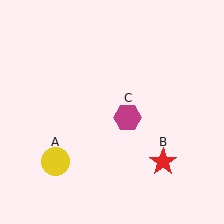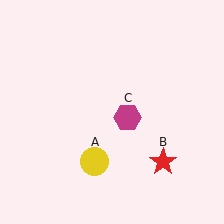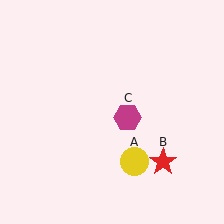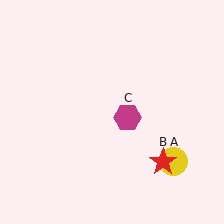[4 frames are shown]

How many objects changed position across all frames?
1 object changed position: yellow circle (object A).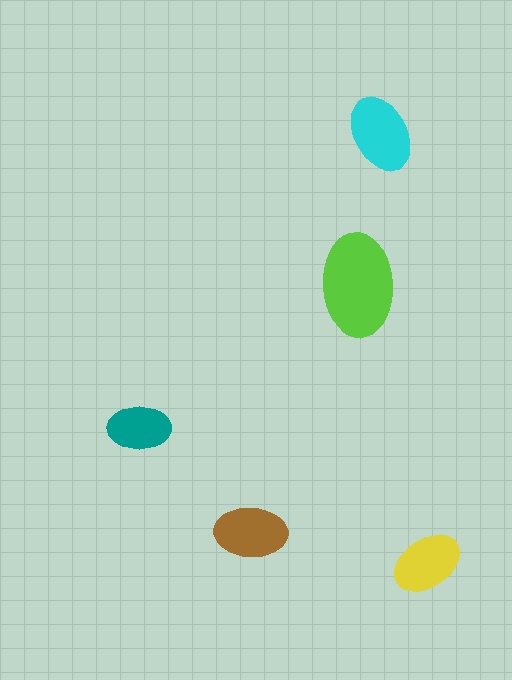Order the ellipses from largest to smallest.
the lime one, the cyan one, the brown one, the yellow one, the teal one.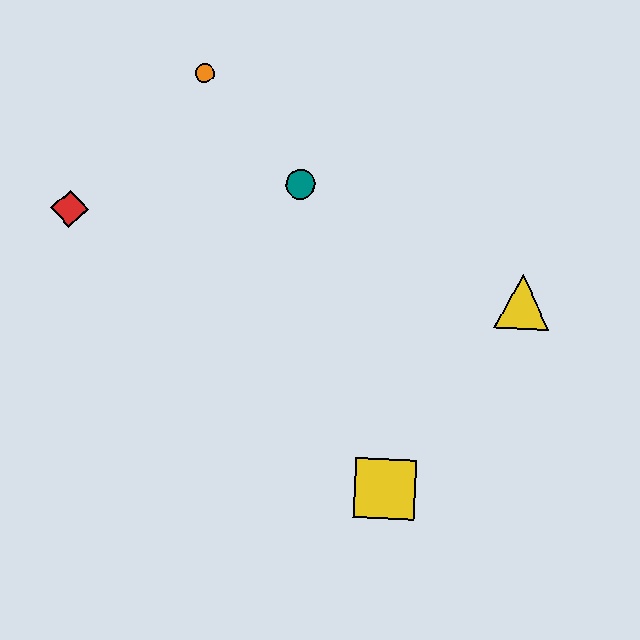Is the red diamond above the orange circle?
No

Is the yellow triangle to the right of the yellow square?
Yes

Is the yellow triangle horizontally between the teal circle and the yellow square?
No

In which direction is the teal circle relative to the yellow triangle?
The teal circle is to the left of the yellow triangle.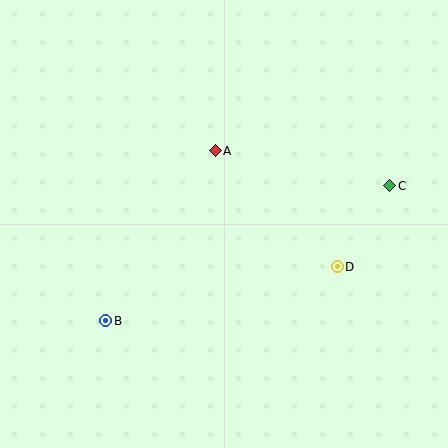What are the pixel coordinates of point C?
Point C is at (390, 186).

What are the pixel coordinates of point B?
Point B is at (106, 321).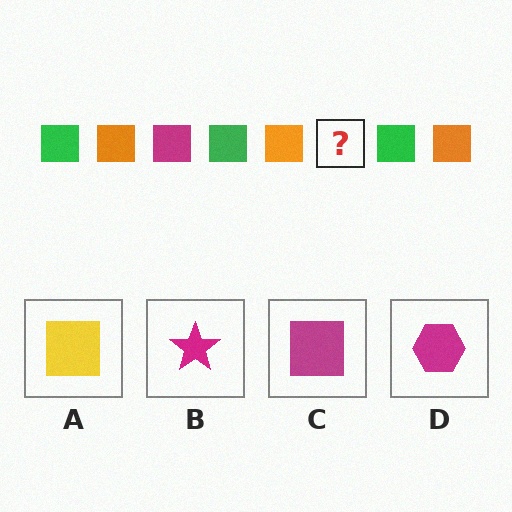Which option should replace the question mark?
Option C.